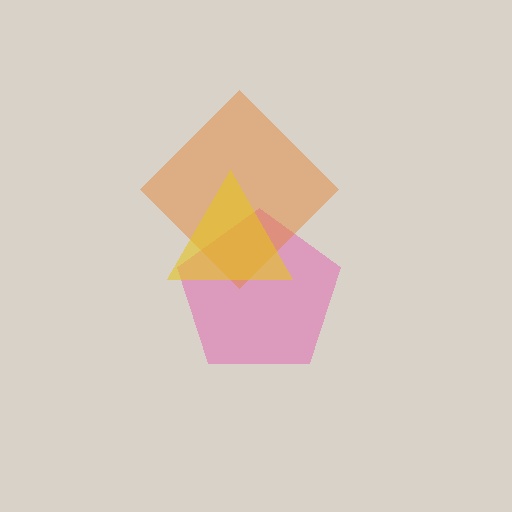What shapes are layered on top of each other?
The layered shapes are: a pink pentagon, an orange diamond, a yellow triangle.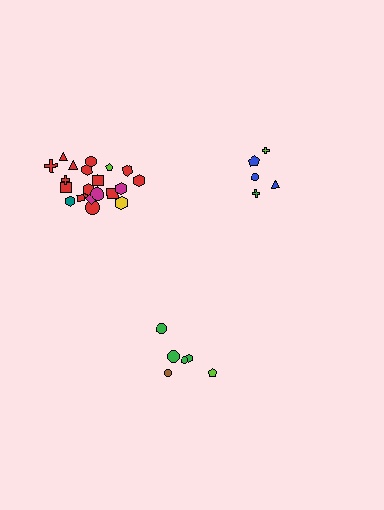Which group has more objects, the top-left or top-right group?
The top-left group.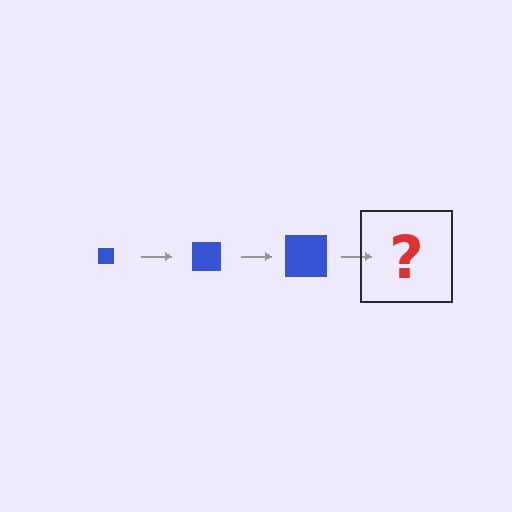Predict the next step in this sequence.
The next step is a blue square, larger than the previous one.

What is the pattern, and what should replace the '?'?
The pattern is that the square gets progressively larger each step. The '?' should be a blue square, larger than the previous one.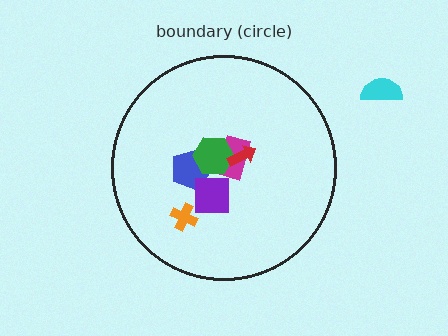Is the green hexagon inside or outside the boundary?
Inside.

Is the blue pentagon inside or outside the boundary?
Inside.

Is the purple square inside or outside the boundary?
Inside.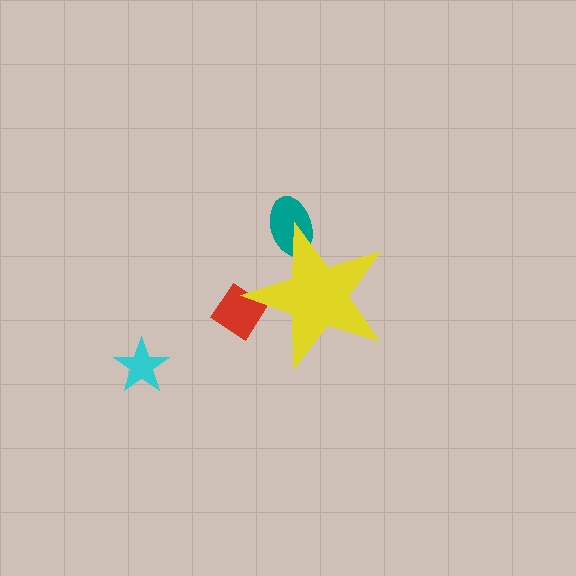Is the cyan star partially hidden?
No, the cyan star is fully visible.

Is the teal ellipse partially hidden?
Yes, the teal ellipse is partially hidden behind the yellow star.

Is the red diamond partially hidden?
Yes, the red diamond is partially hidden behind the yellow star.